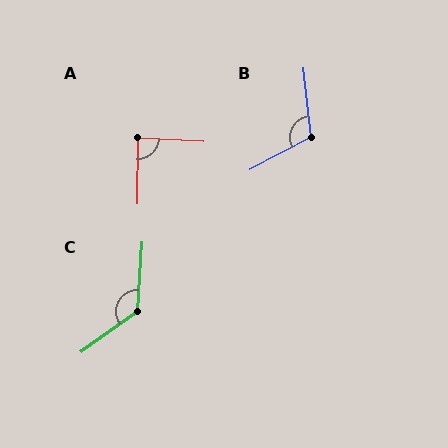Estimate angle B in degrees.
Approximately 112 degrees.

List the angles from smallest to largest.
A (87°), B (112°), C (129°).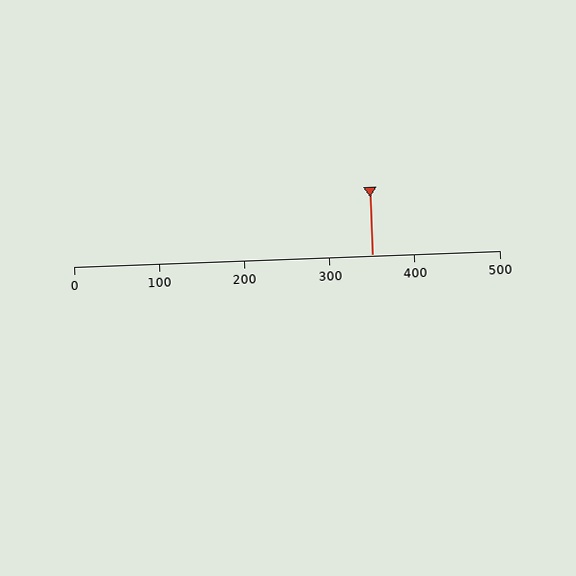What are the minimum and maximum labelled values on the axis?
The axis runs from 0 to 500.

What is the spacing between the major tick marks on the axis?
The major ticks are spaced 100 apart.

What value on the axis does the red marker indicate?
The marker indicates approximately 350.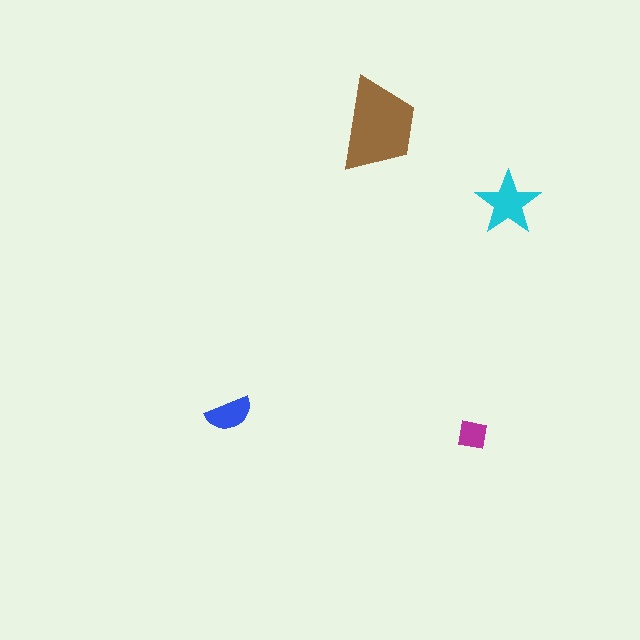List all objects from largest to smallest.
The brown trapezoid, the cyan star, the blue semicircle, the magenta square.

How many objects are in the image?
There are 4 objects in the image.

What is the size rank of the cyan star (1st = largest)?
2nd.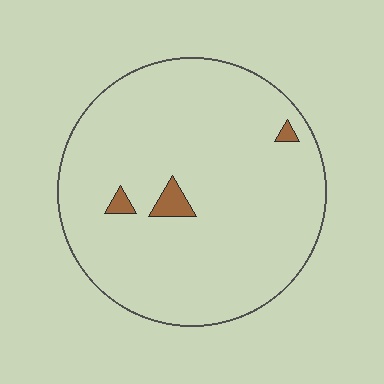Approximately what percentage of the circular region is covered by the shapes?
Approximately 5%.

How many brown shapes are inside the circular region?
3.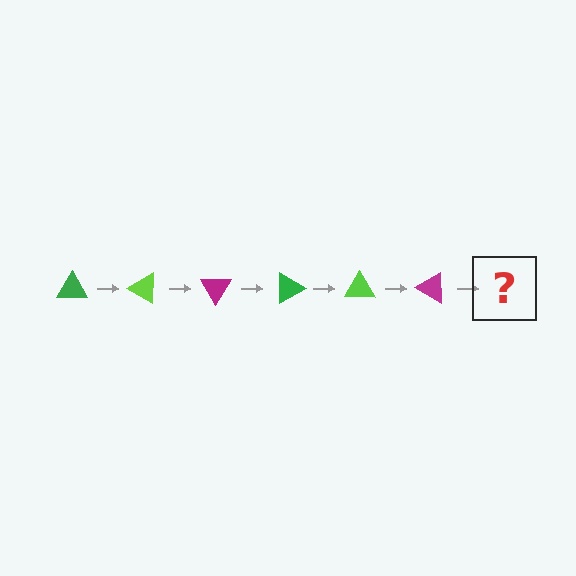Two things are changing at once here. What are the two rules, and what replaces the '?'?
The two rules are that it rotates 30 degrees each step and the color cycles through green, lime, and magenta. The '?' should be a green triangle, rotated 180 degrees from the start.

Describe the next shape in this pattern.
It should be a green triangle, rotated 180 degrees from the start.